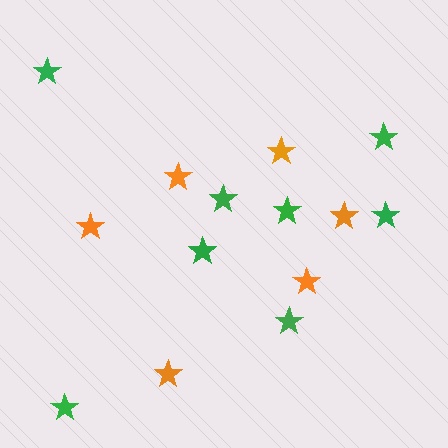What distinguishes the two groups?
There are 2 groups: one group of orange stars (6) and one group of green stars (8).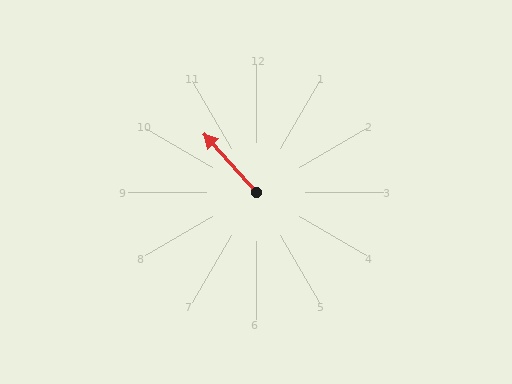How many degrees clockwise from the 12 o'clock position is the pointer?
Approximately 318 degrees.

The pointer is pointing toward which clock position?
Roughly 11 o'clock.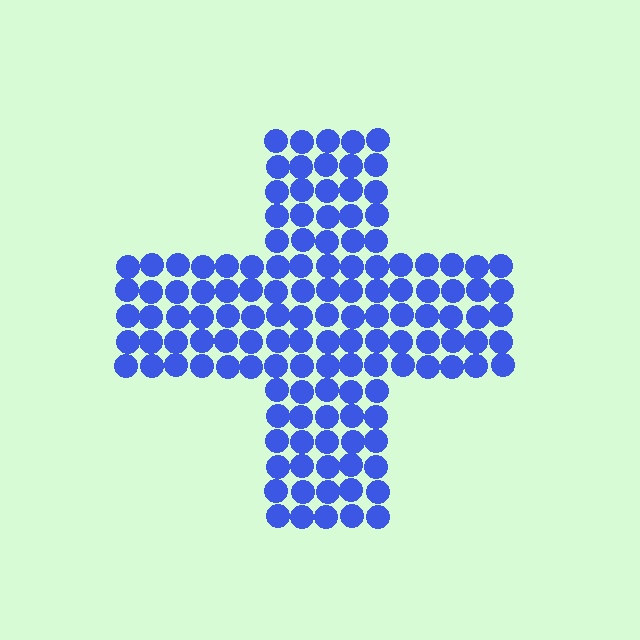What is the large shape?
The large shape is a cross.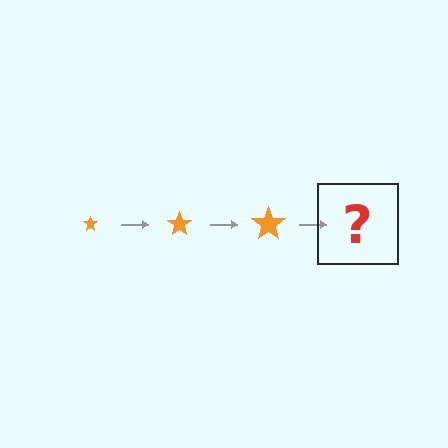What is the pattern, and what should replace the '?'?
The pattern is that the star gets progressively larger each step. The '?' should be an orange star, larger than the previous one.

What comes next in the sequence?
The next element should be an orange star, larger than the previous one.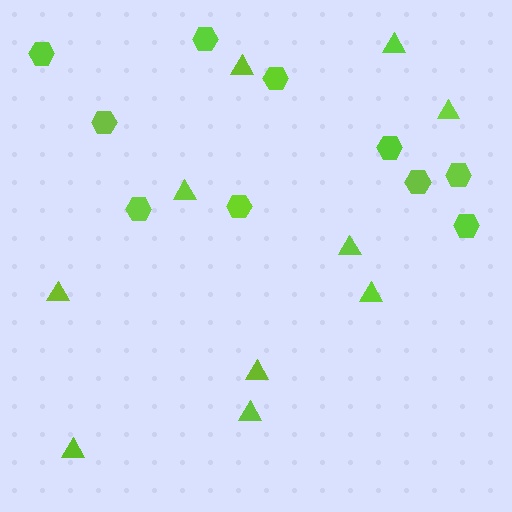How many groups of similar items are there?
There are 2 groups: one group of hexagons (10) and one group of triangles (10).